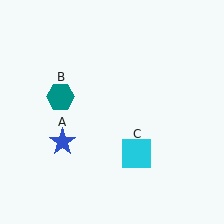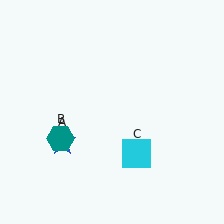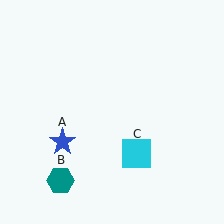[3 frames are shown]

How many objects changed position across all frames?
1 object changed position: teal hexagon (object B).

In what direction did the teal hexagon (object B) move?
The teal hexagon (object B) moved down.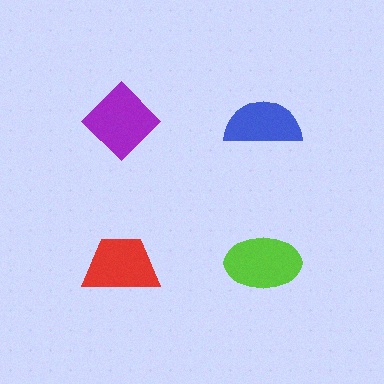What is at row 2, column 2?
A lime ellipse.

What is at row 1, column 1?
A purple diamond.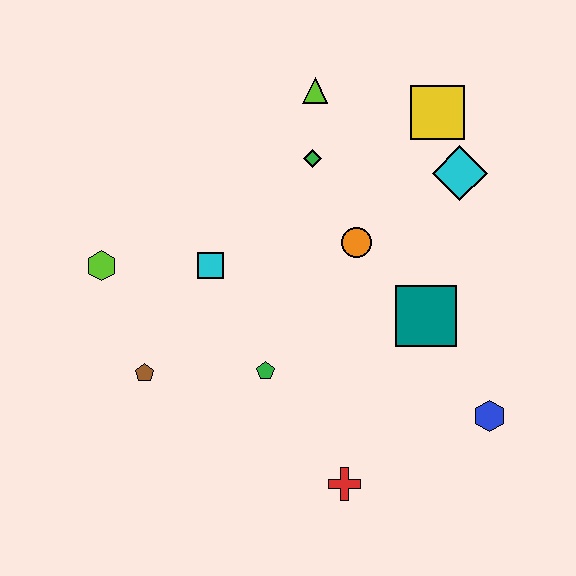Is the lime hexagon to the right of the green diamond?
No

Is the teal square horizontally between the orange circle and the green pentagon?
No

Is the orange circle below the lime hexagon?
No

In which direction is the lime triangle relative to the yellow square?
The lime triangle is to the left of the yellow square.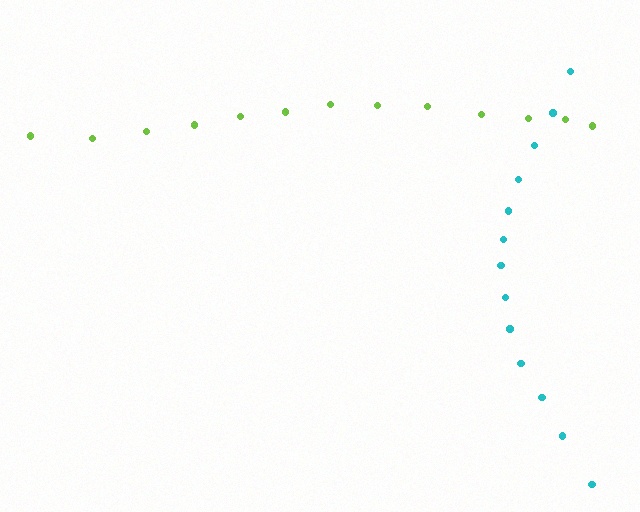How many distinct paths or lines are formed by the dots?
There are 2 distinct paths.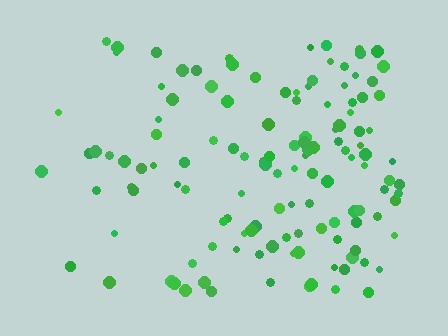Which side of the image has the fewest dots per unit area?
The left.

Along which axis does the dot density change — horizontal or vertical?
Horizontal.